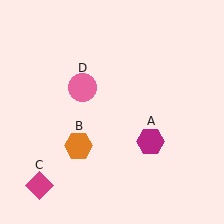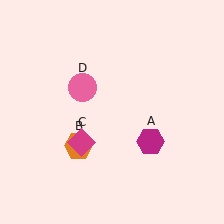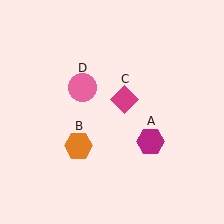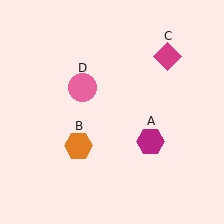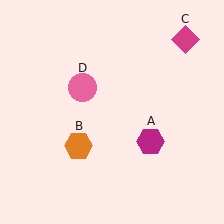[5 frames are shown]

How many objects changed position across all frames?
1 object changed position: magenta diamond (object C).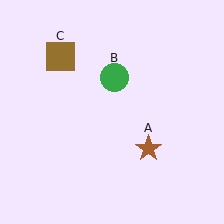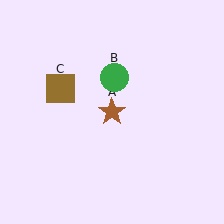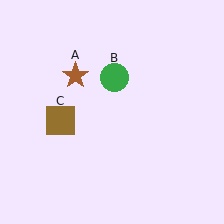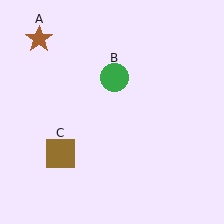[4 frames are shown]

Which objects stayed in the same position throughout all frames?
Green circle (object B) remained stationary.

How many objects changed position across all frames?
2 objects changed position: brown star (object A), brown square (object C).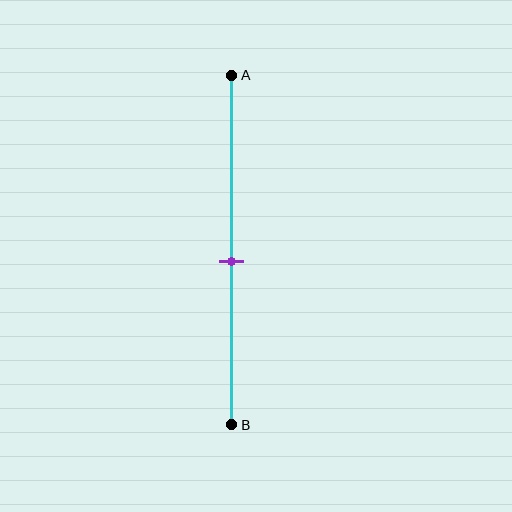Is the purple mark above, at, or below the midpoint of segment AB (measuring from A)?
The purple mark is below the midpoint of segment AB.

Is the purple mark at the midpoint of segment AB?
No, the mark is at about 55% from A, not at the 50% midpoint.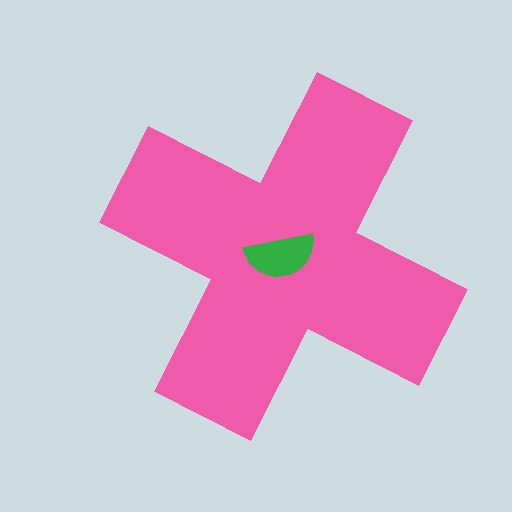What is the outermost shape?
The pink cross.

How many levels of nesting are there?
2.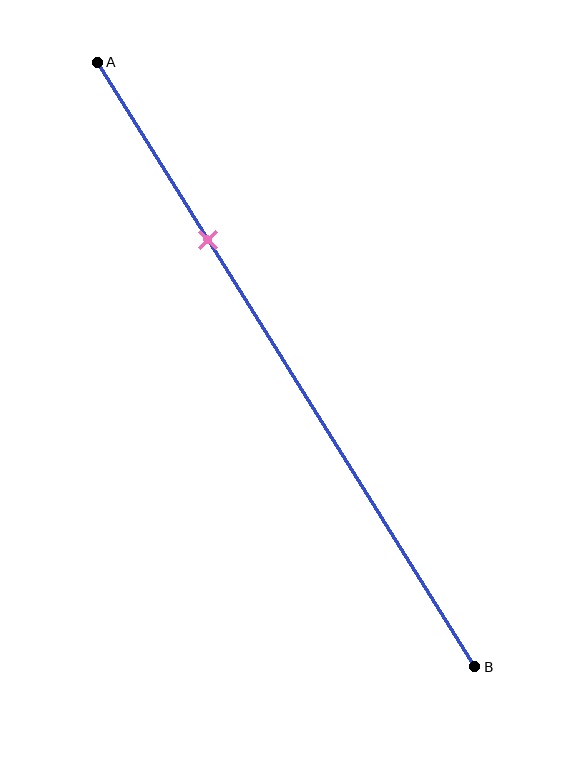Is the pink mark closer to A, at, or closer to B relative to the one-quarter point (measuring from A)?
The pink mark is closer to point B than the one-quarter point of segment AB.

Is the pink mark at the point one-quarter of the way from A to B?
No, the mark is at about 30% from A, not at the 25% one-quarter point.